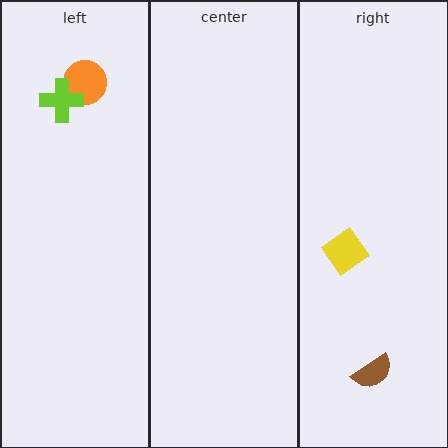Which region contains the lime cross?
The left region.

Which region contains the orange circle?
The left region.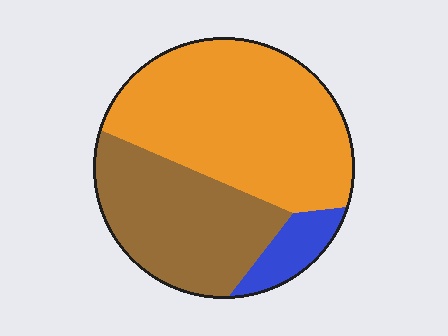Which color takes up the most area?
Orange, at roughly 55%.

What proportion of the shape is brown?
Brown covers around 35% of the shape.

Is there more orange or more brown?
Orange.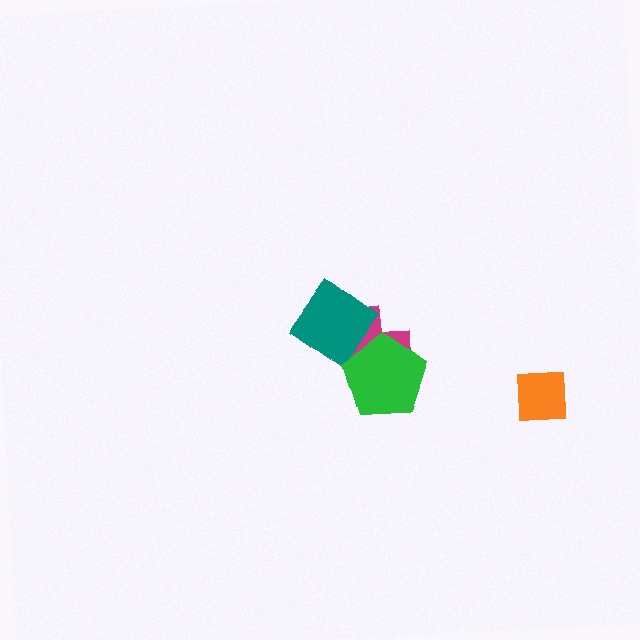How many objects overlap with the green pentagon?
2 objects overlap with the green pentagon.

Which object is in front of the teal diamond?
The green pentagon is in front of the teal diamond.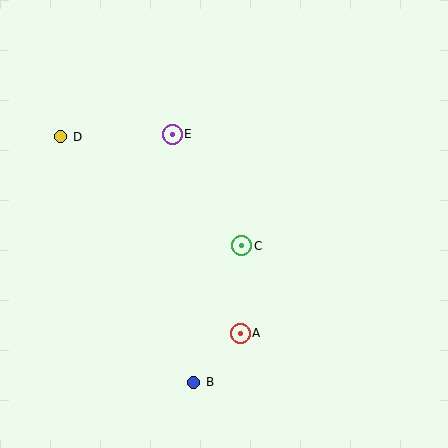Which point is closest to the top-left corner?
Point D is closest to the top-left corner.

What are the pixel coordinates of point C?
Point C is at (242, 246).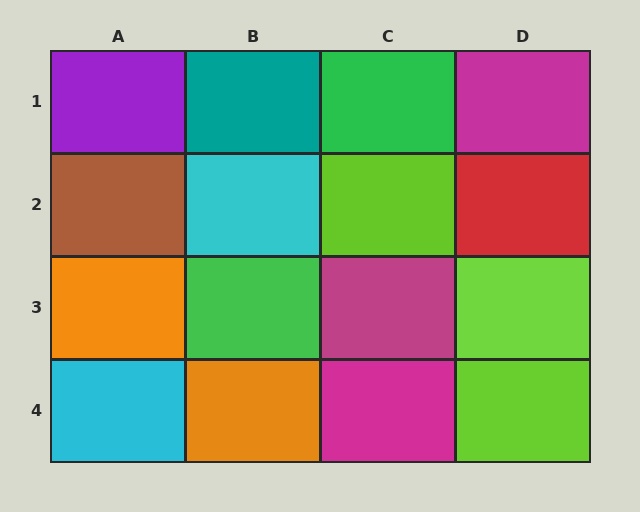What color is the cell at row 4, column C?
Magenta.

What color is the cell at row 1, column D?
Magenta.